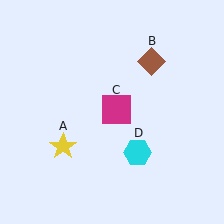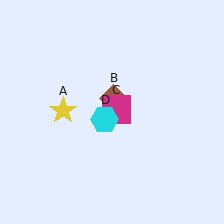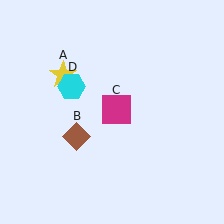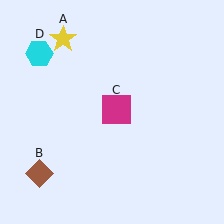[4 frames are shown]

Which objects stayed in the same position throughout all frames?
Magenta square (object C) remained stationary.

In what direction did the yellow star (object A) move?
The yellow star (object A) moved up.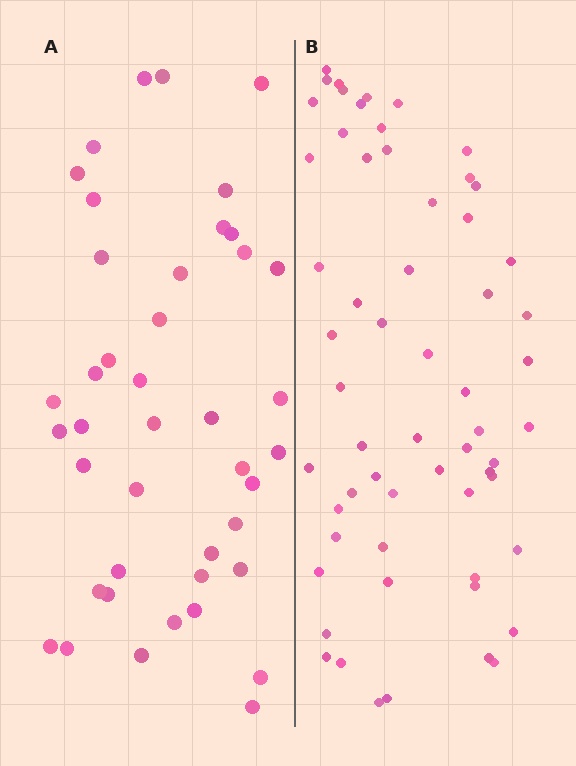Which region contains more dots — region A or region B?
Region B (the right region) has more dots.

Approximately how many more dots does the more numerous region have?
Region B has approximately 20 more dots than region A.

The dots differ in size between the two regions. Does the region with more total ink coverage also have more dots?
No. Region A has more total ink coverage because its dots are larger, but region B actually contains more individual dots. Total area can be misleading — the number of items is what matters here.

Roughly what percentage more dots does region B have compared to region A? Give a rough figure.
About 45% more.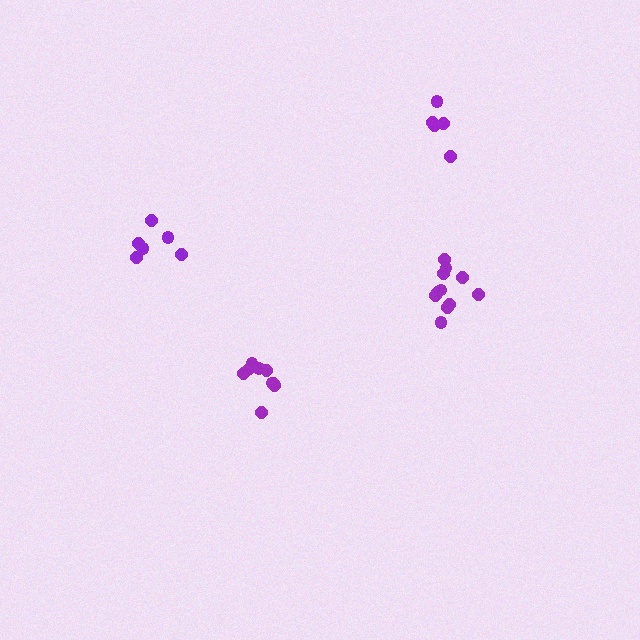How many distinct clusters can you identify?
There are 4 distinct clusters.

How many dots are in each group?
Group 1: 5 dots, Group 2: 9 dots, Group 3: 6 dots, Group 4: 11 dots (31 total).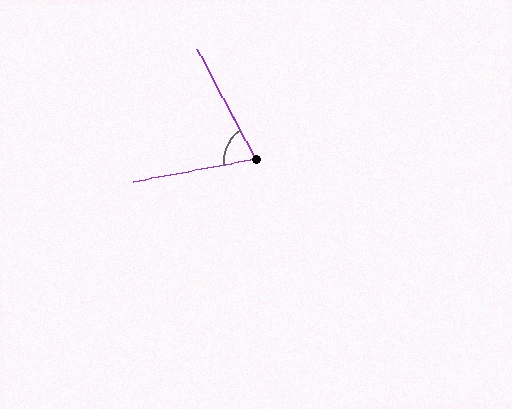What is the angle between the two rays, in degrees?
Approximately 72 degrees.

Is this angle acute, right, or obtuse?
It is acute.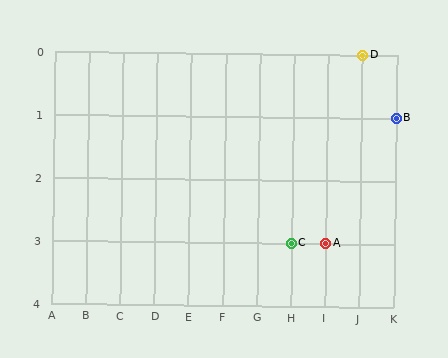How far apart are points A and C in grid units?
Points A and C are 1 column apart.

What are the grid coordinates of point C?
Point C is at grid coordinates (H, 3).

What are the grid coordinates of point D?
Point D is at grid coordinates (J, 0).